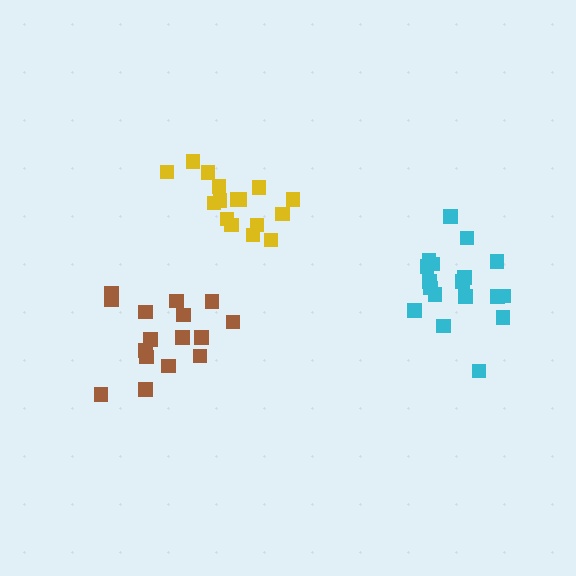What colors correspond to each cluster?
The clusters are colored: yellow, brown, cyan.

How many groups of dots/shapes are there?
There are 3 groups.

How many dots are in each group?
Group 1: 16 dots, Group 2: 16 dots, Group 3: 18 dots (50 total).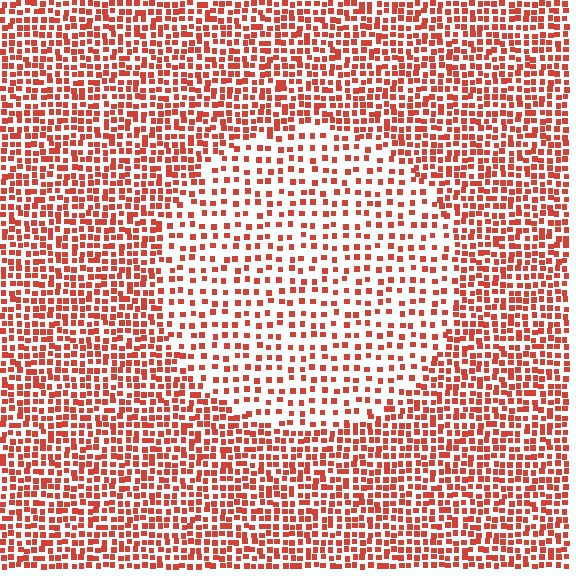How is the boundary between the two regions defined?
The boundary is defined by a change in element density (approximately 2.0x ratio). All elements are the same color, size, and shape.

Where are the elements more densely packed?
The elements are more densely packed outside the circle boundary.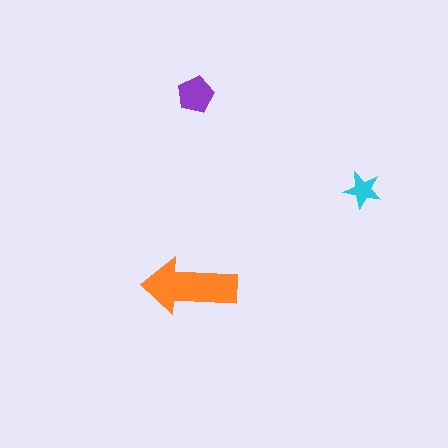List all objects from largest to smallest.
The orange arrow, the purple pentagon, the cyan star.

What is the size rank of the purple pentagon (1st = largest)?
2nd.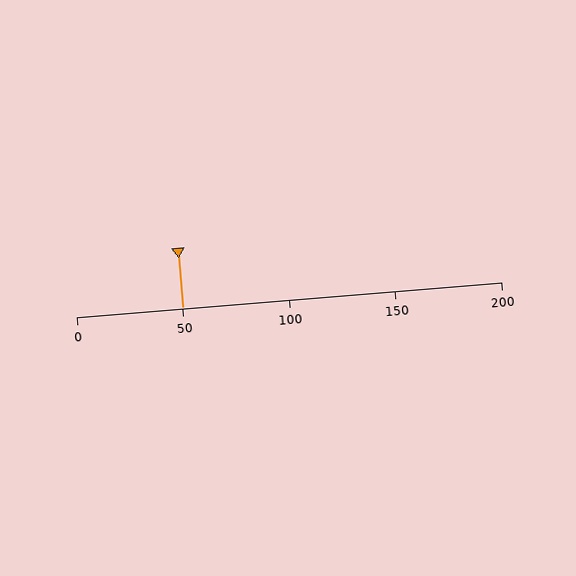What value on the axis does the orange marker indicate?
The marker indicates approximately 50.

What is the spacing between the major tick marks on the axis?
The major ticks are spaced 50 apart.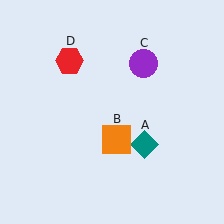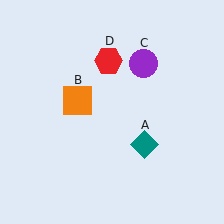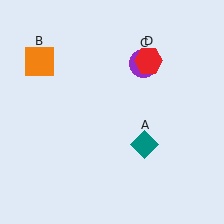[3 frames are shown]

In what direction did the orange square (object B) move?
The orange square (object B) moved up and to the left.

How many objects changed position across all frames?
2 objects changed position: orange square (object B), red hexagon (object D).